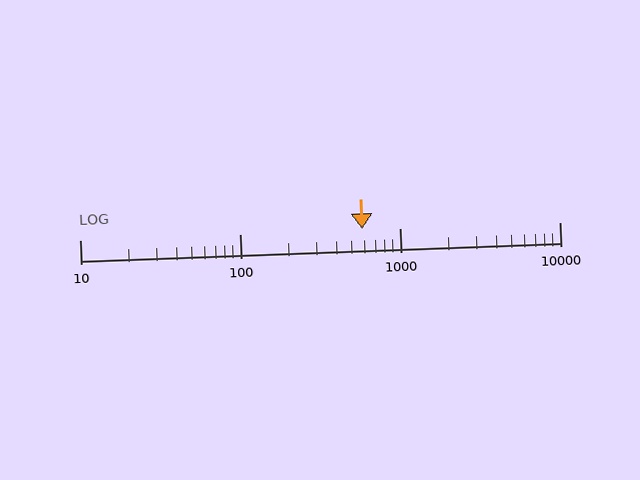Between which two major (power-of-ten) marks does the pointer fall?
The pointer is between 100 and 1000.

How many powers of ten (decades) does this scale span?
The scale spans 3 decades, from 10 to 10000.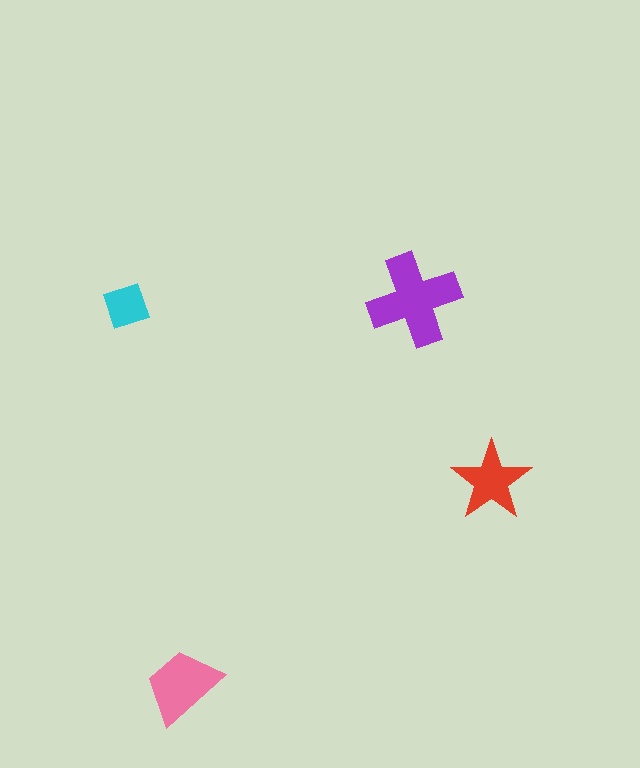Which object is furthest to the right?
The red star is rightmost.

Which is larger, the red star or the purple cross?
The purple cross.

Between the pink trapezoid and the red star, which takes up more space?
The pink trapezoid.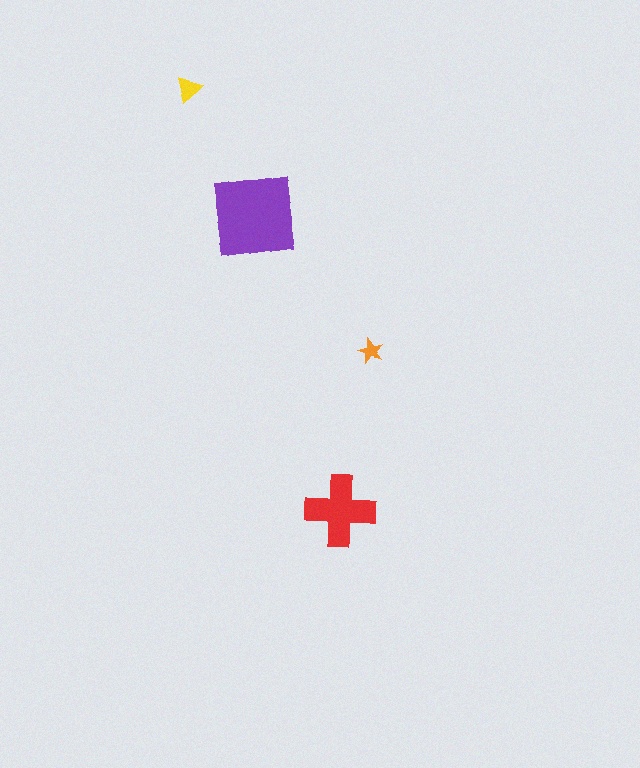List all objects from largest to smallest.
The purple square, the red cross, the yellow triangle, the orange star.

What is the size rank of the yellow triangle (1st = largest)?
3rd.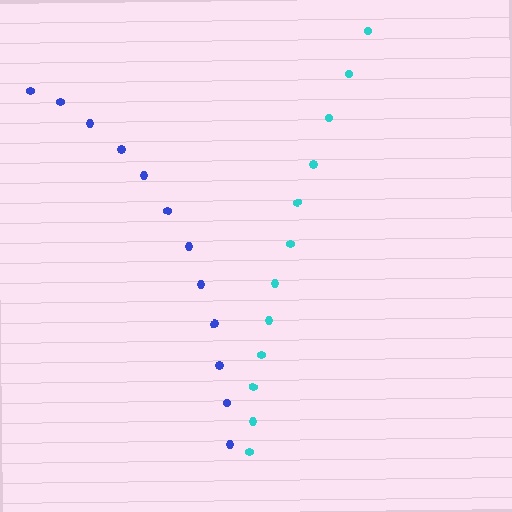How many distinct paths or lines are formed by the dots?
There are 2 distinct paths.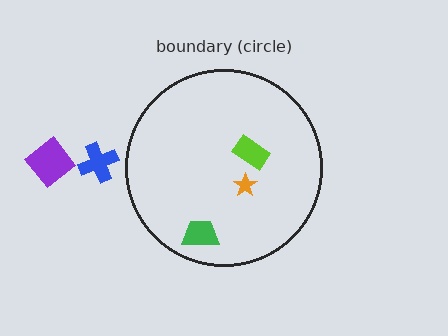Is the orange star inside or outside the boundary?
Inside.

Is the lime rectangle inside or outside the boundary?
Inside.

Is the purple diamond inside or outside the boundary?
Outside.